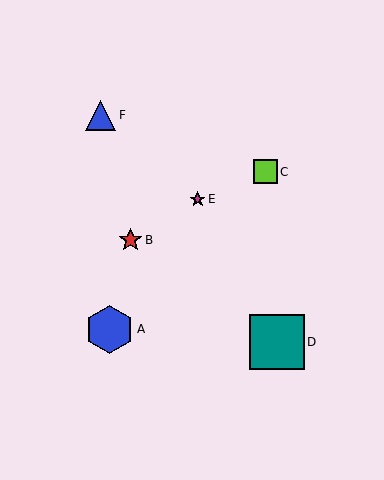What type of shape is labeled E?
Shape E is a magenta star.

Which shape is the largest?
The teal square (labeled D) is the largest.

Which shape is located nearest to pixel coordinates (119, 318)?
The blue hexagon (labeled A) at (109, 329) is nearest to that location.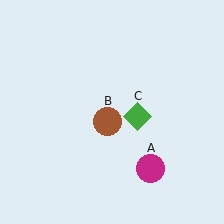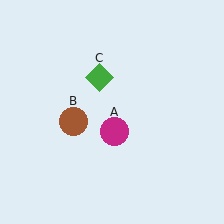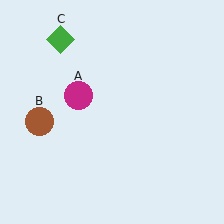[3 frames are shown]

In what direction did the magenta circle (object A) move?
The magenta circle (object A) moved up and to the left.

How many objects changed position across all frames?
3 objects changed position: magenta circle (object A), brown circle (object B), green diamond (object C).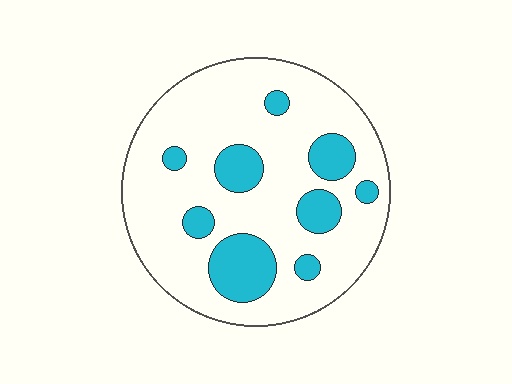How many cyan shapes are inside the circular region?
9.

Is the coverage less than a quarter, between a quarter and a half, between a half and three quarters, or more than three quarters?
Less than a quarter.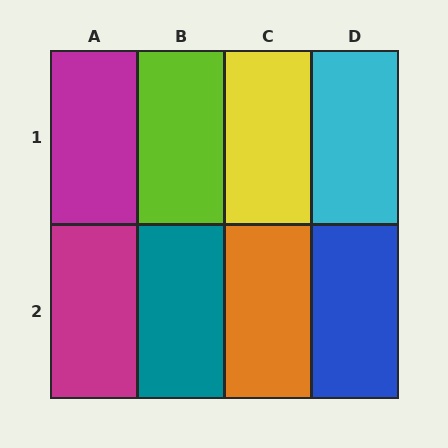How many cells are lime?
1 cell is lime.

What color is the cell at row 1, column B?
Lime.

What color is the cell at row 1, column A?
Magenta.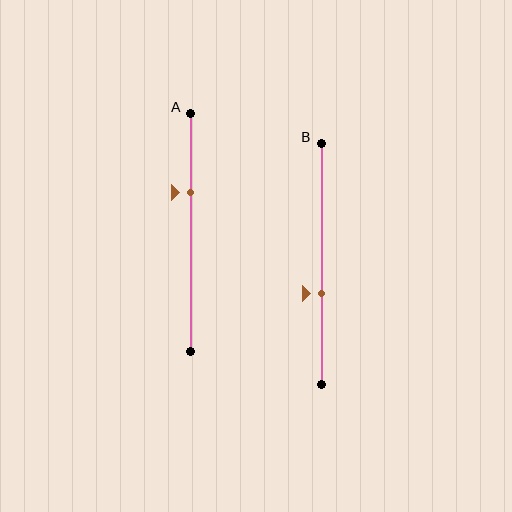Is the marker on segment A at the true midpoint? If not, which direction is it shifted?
No, the marker on segment A is shifted upward by about 17% of the segment length.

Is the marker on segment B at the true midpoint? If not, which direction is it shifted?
No, the marker on segment B is shifted downward by about 12% of the segment length.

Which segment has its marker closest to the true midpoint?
Segment B has its marker closest to the true midpoint.